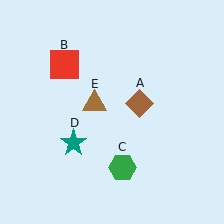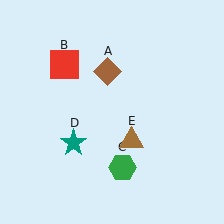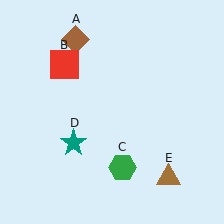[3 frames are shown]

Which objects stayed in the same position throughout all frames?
Red square (object B) and green hexagon (object C) and teal star (object D) remained stationary.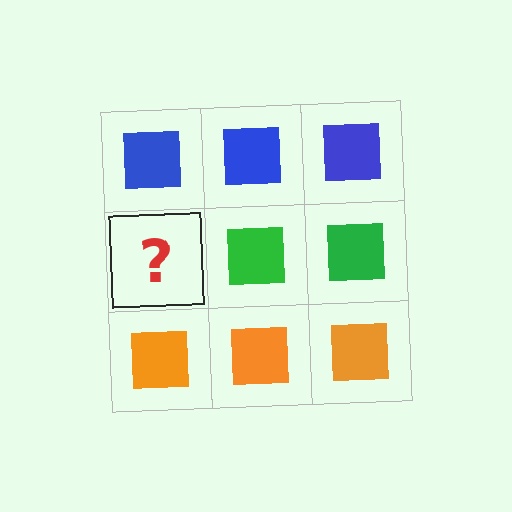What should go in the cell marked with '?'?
The missing cell should contain a green square.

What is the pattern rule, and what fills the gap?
The rule is that each row has a consistent color. The gap should be filled with a green square.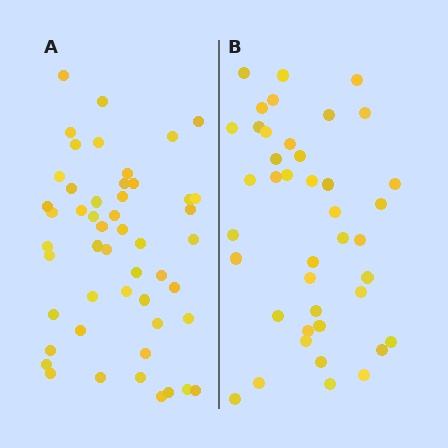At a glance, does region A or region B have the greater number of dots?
Region A (the left region) has more dots.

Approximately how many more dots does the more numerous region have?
Region A has roughly 8 or so more dots than region B.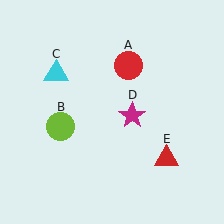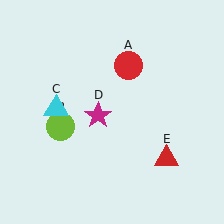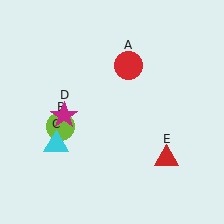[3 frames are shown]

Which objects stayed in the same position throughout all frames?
Red circle (object A) and lime circle (object B) and red triangle (object E) remained stationary.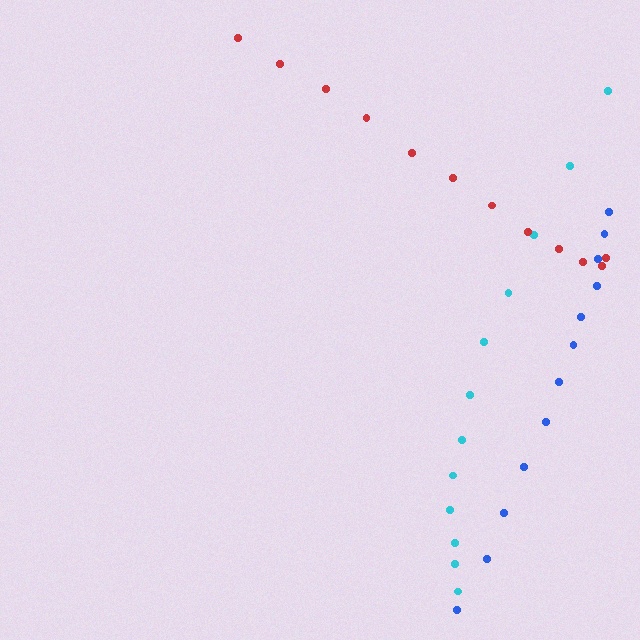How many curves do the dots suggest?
There are 3 distinct paths.